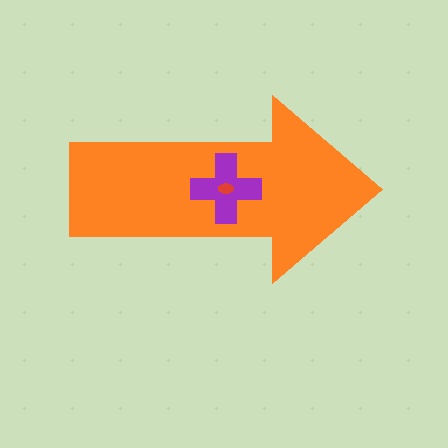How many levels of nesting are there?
3.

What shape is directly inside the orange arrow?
The purple cross.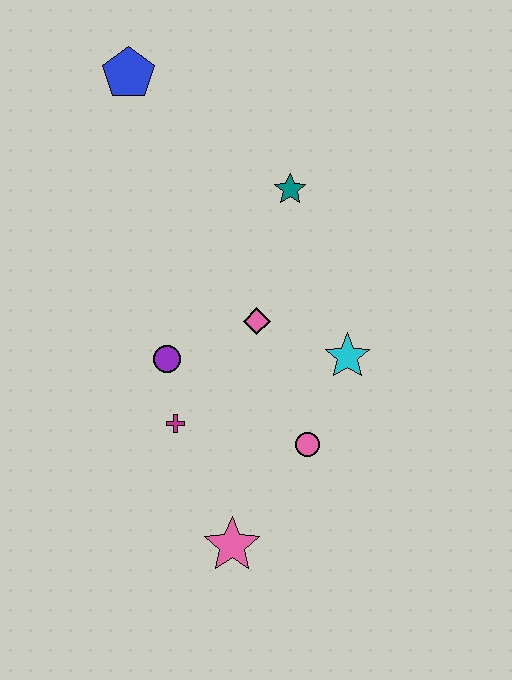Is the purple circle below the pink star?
No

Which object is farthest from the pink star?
The blue pentagon is farthest from the pink star.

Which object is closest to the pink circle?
The cyan star is closest to the pink circle.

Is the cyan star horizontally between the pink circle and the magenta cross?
No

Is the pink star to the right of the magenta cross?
Yes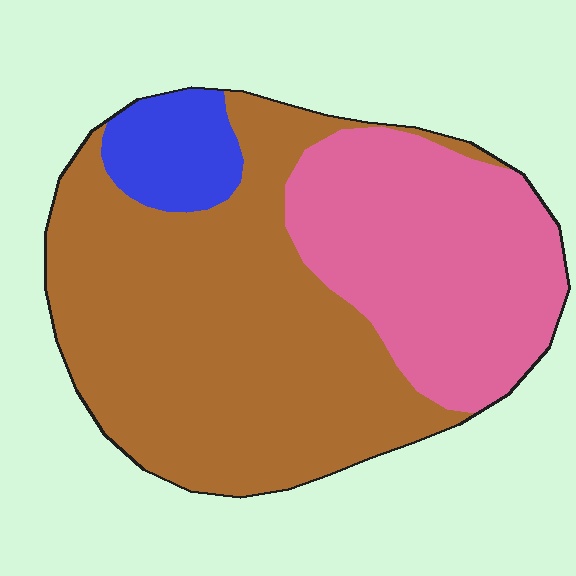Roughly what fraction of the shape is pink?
Pink takes up about one third (1/3) of the shape.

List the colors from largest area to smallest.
From largest to smallest: brown, pink, blue.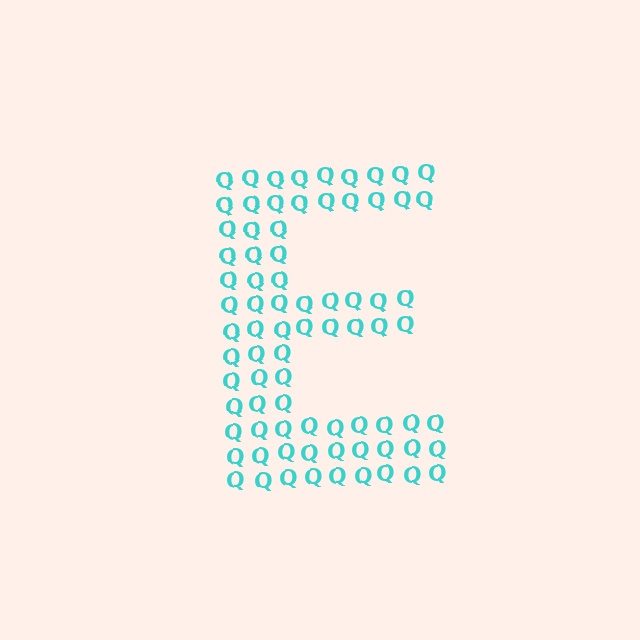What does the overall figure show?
The overall figure shows the letter E.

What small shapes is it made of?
It is made of small letter Q's.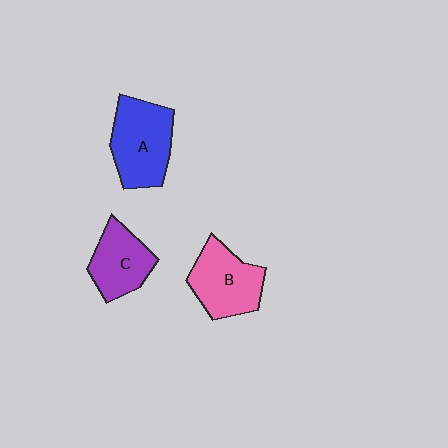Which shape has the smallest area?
Shape C (purple).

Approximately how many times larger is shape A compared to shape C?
Approximately 1.3 times.